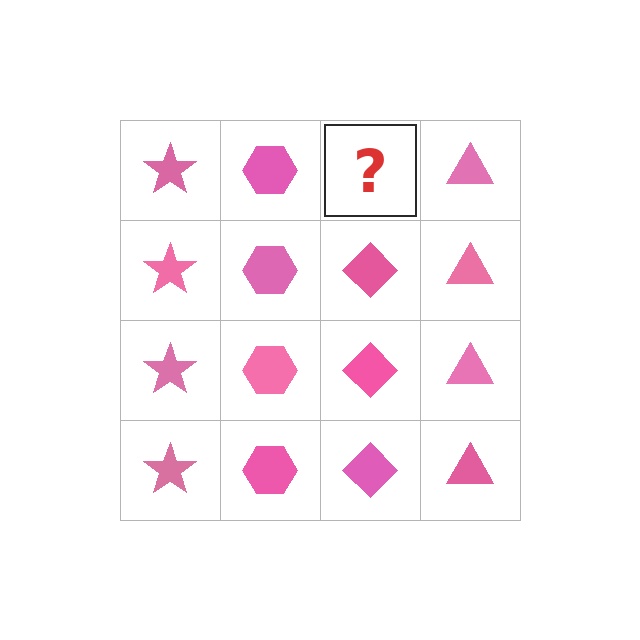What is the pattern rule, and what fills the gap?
The rule is that each column has a consistent shape. The gap should be filled with a pink diamond.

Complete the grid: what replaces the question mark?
The question mark should be replaced with a pink diamond.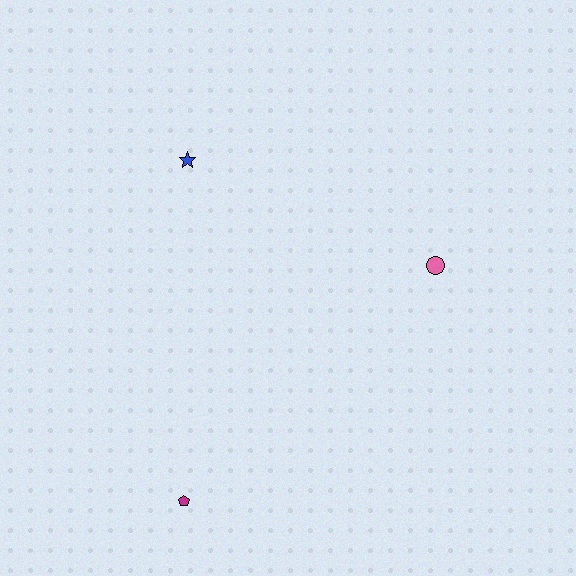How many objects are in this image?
There are 3 objects.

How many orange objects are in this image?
There are no orange objects.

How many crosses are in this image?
There are no crosses.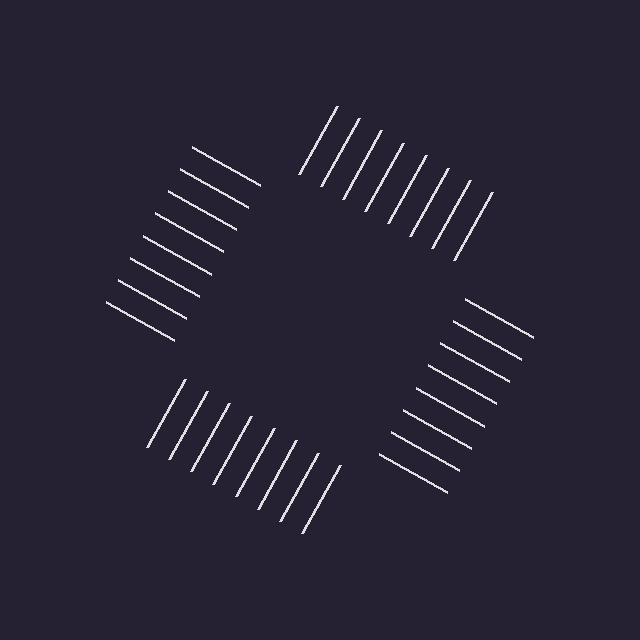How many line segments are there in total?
32 — 8 along each of the 4 edges.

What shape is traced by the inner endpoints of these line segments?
An illusory square — the line segments terminate on its edges but no continuous stroke is drawn.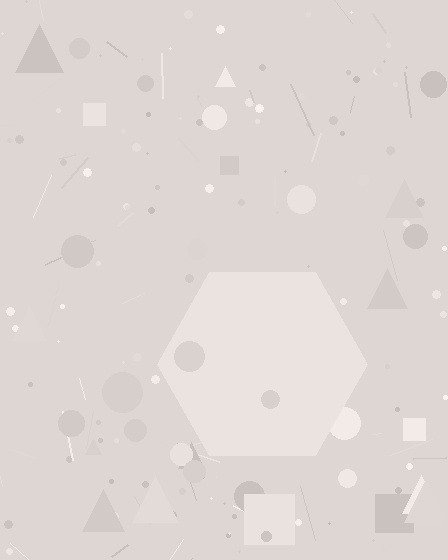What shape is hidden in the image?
A hexagon is hidden in the image.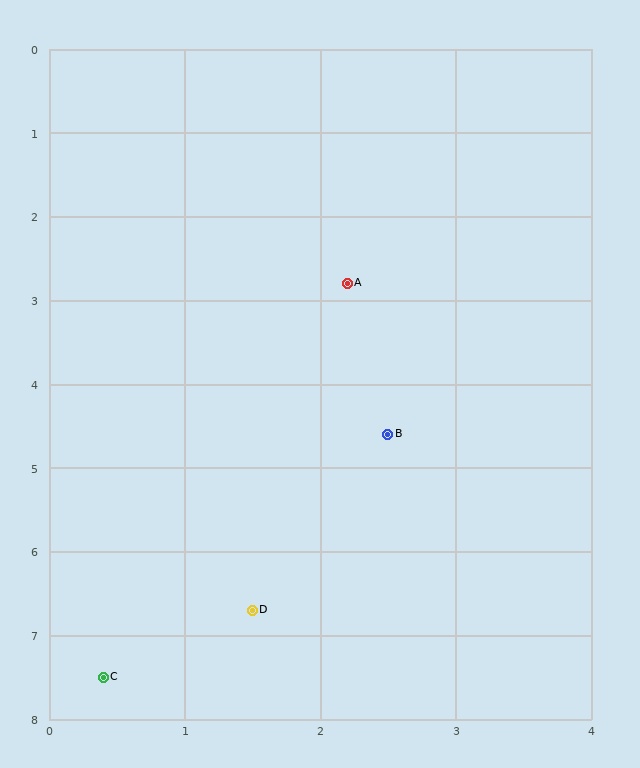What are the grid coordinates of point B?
Point B is at approximately (2.5, 4.6).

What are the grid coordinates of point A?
Point A is at approximately (2.2, 2.8).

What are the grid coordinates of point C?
Point C is at approximately (0.4, 7.5).